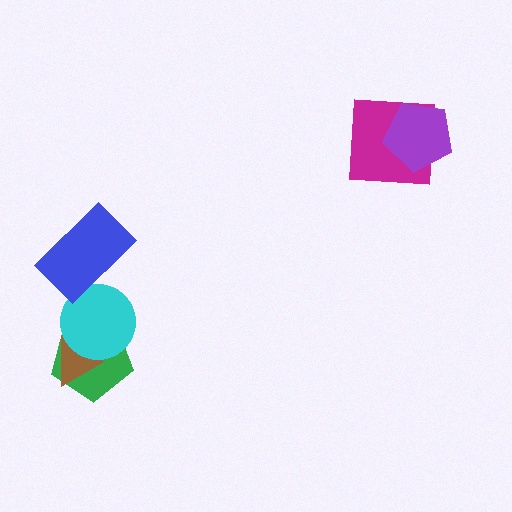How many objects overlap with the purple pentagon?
1 object overlaps with the purple pentagon.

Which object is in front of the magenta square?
The purple pentagon is in front of the magenta square.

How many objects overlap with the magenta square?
1 object overlaps with the magenta square.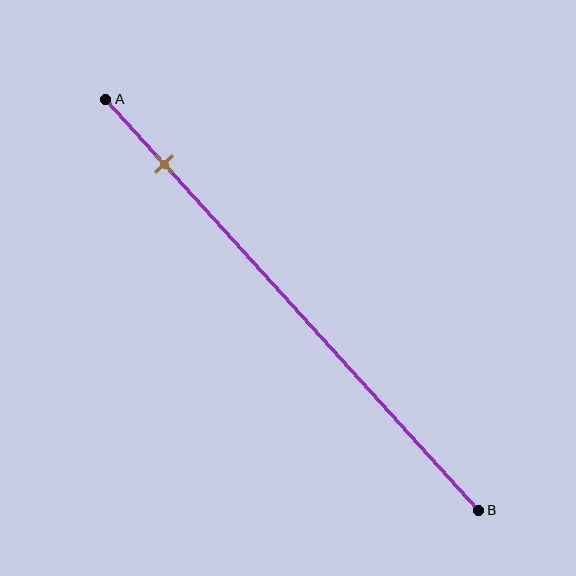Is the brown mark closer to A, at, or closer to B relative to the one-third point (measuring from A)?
The brown mark is closer to point A than the one-third point of segment AB.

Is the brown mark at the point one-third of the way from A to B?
No, the mark is at about 15% from A, not at the 33% one-third point.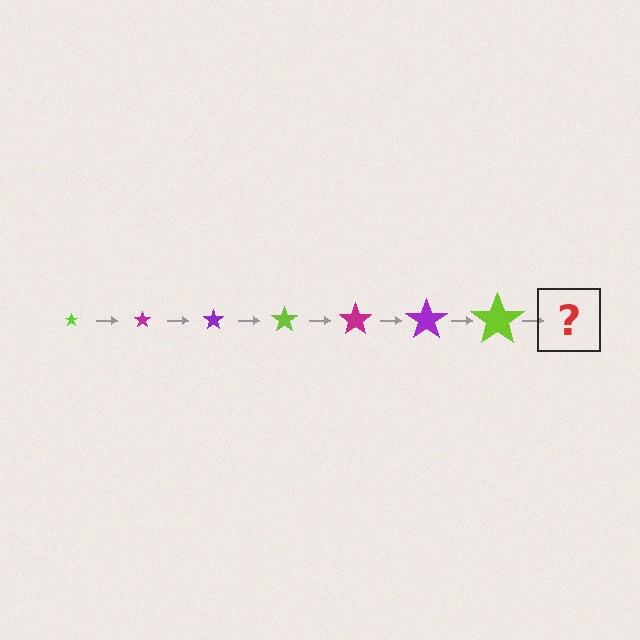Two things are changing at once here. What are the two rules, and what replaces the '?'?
The two rules are that the star grows larger each step and the color cycles through lime, magenta, and purple. The '?' should be a magenta star, larger than the previous one.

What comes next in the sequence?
The next element should be a magenta star, larger than the previous one.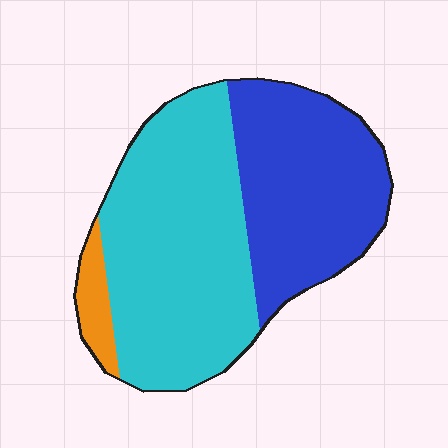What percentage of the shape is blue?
Blue covers 40% of the shape.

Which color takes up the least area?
Orange, at roughly 5%.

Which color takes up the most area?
Cyan, at roughly 55%.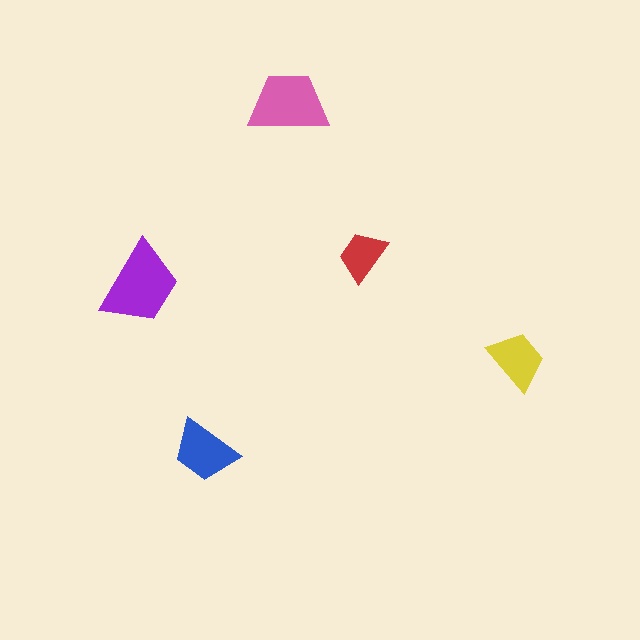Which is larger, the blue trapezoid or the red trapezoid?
The blue one.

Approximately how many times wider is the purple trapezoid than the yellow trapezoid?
About 1.5 times wider.